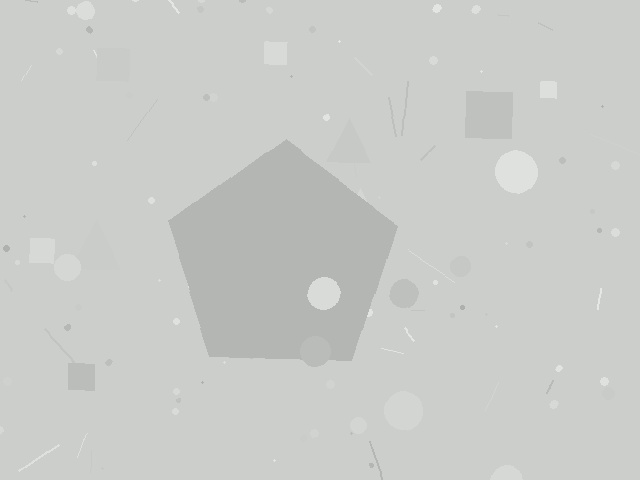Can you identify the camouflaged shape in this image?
The camouflaged shape is a pentagon.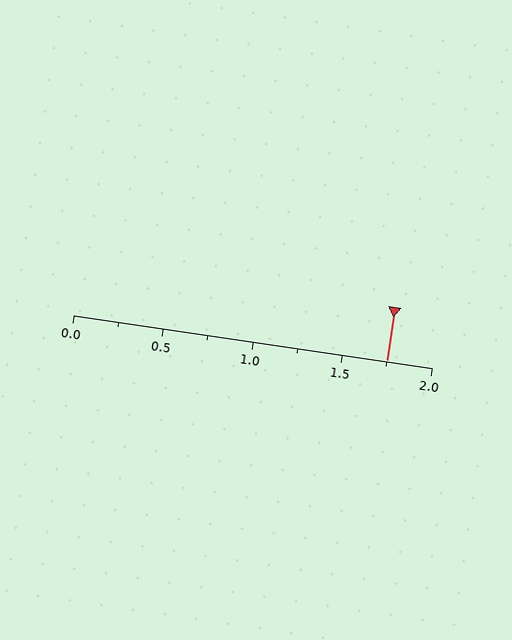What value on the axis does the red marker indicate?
The marker indicates approximately 1.75.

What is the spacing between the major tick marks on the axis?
The major ticks are spaced 0.5 apart.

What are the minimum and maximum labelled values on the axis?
The axis runs from 0.0 to 2.0.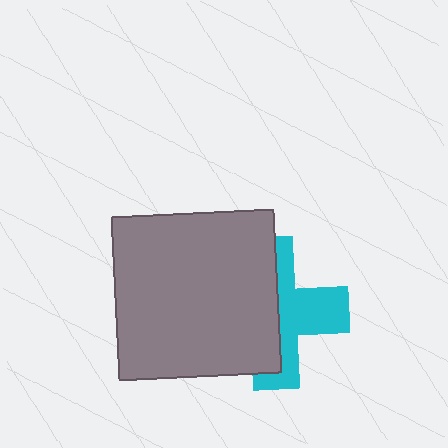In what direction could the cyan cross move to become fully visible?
The cyan cross could move right. That would shift it out from behind the gray square entirely.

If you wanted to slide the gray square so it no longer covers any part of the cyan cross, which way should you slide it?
Slide it left — that is the most direct way to separate the two shapes.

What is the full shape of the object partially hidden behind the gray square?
The partially hidden object is a cyan cross.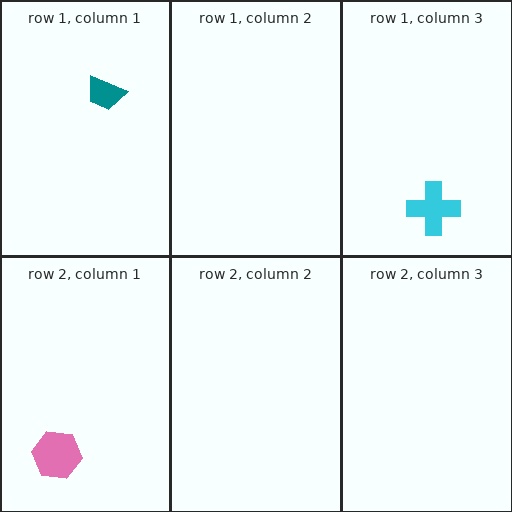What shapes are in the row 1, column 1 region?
The teal trapezoid.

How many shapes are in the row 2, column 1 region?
1.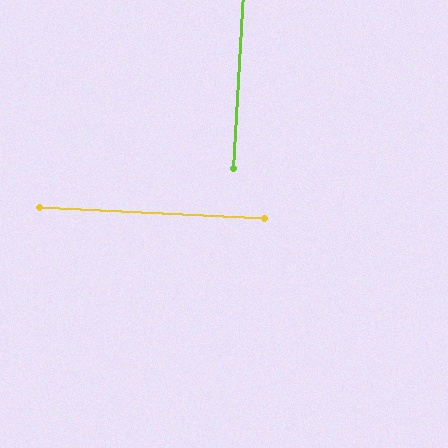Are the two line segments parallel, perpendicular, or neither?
Perpendicular — they meet at approximately 90°.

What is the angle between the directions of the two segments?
Approximately 90 degrees.